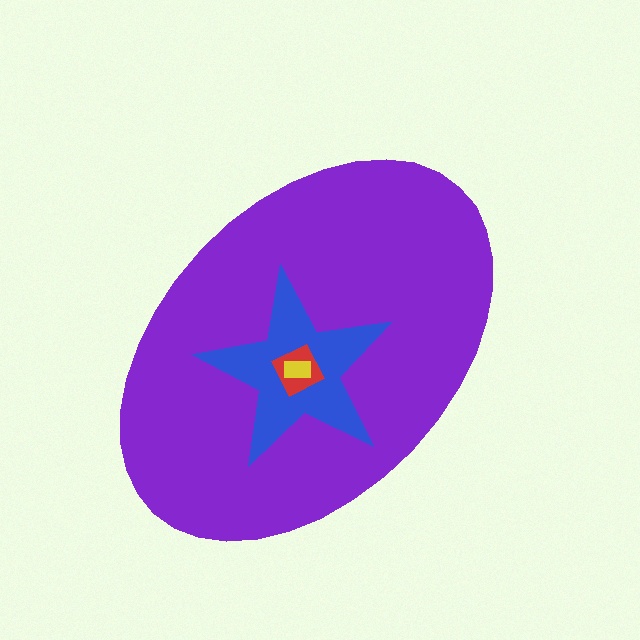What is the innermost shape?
The yellow rectangle.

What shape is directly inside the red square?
The yellow rectangle.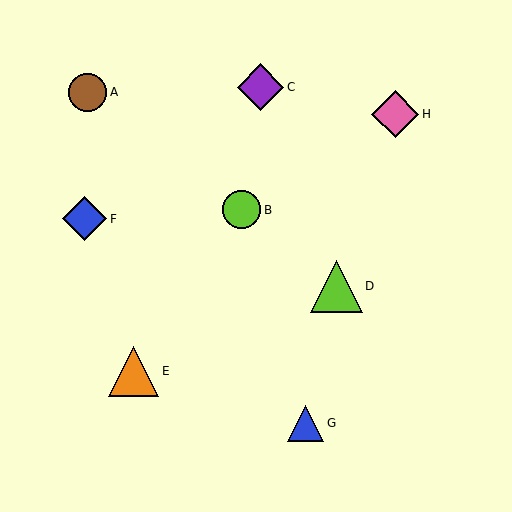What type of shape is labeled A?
Shape A is a brown circle.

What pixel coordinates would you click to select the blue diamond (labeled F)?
Click at (85, 219) to select the blue diamond F.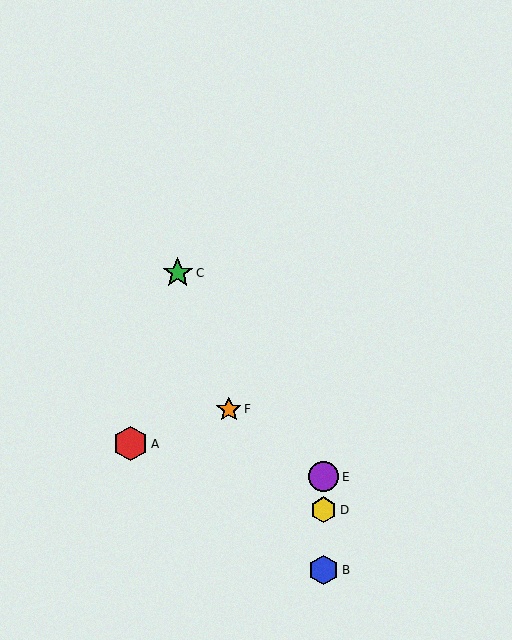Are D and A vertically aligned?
No, D is at x≈324 and A is at x≈131.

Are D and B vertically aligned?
Yes, both are at x≈324.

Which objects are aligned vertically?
Objects B, D, E are aligned vertically.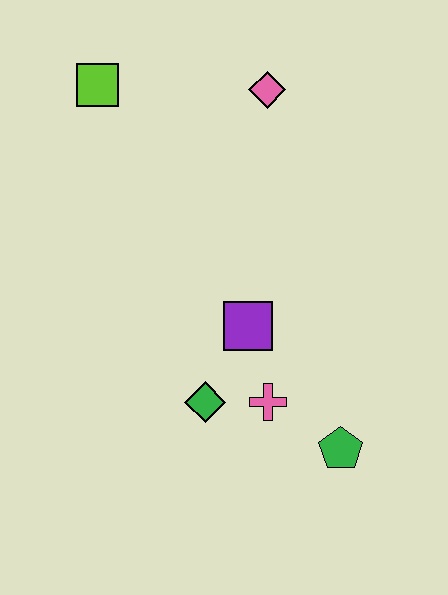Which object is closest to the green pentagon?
The pink cross is closest to the green pentagon.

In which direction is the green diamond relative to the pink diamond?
The green diamond is below the pink diamond.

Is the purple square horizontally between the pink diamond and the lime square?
Yes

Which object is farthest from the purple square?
The lime square is farthest from the purple square.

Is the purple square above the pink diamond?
No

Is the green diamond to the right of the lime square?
Yes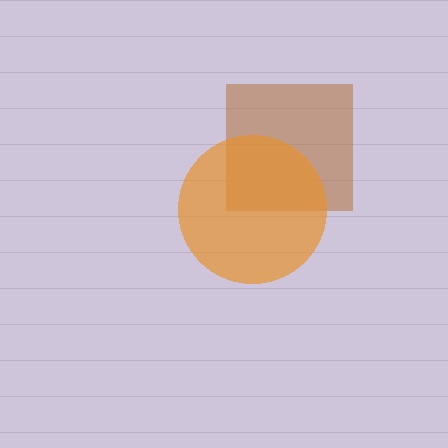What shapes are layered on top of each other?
The layered shapes are: a brown square, an orange circle.